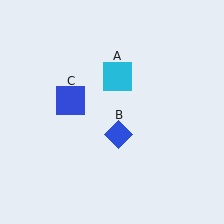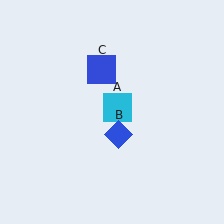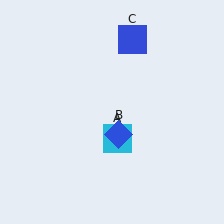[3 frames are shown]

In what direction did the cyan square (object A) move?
The cyan square (object A) moved down.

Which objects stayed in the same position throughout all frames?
Blue diamond (object B) remained stationary.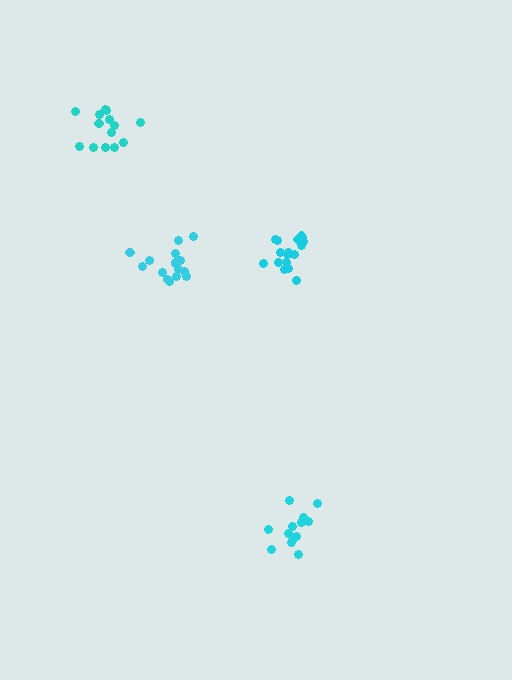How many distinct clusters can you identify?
There are 4 distinct clusters.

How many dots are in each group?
Group 1: 16 dots, Group 2: 14 dots, Group 3: 17 dots, Group 4: 14 dots (61 total).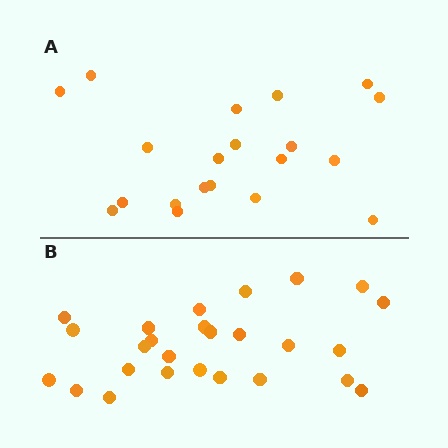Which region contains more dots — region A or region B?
Region B (the bottom region) has more dots.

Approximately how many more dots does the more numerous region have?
Region B has about 6 more dots than region A.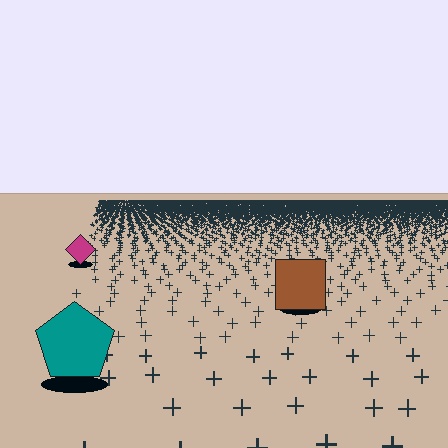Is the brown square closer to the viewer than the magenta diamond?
Yes. The brown square is closer — you can tell from the texture gradient: the ground texture is coarser near it.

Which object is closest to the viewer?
The teal pentagon is closest. The texture marks near it are larger and more spread out.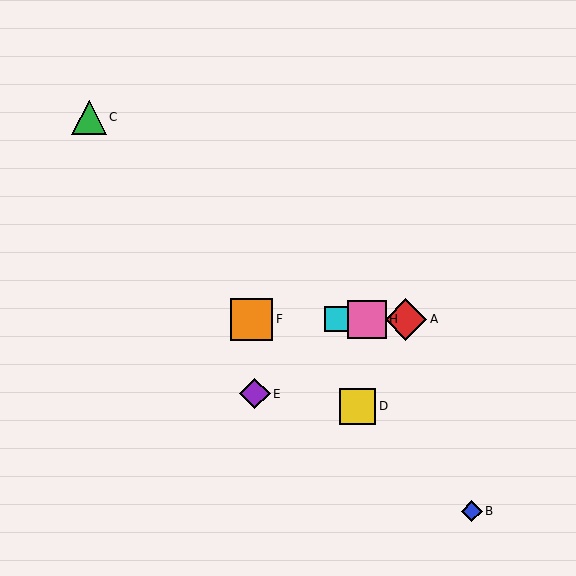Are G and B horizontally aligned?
No, G is at y≈319 and B is at y≈511.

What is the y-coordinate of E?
Object E is at y≈394.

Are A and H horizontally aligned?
Yes, both are at y≈319.